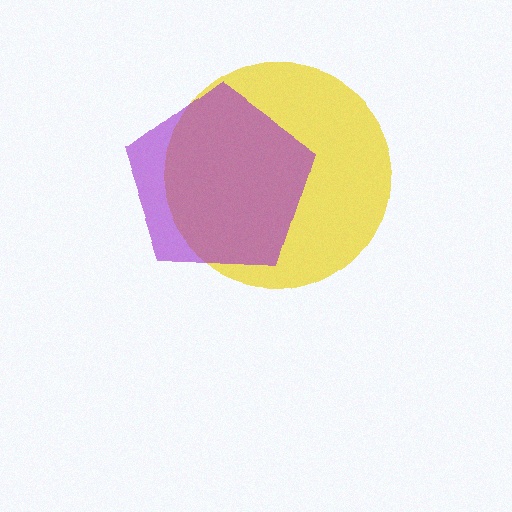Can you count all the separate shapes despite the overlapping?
Yes, there are 2 separate shapes.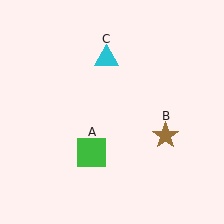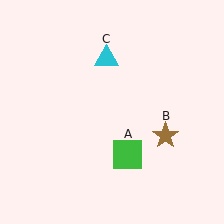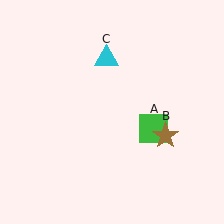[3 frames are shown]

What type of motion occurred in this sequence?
The green square (object A) rotated counterclockwise around the center of the scene.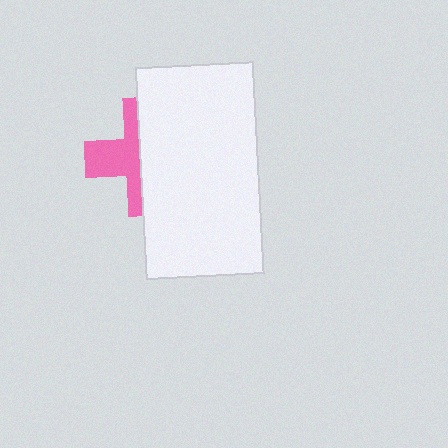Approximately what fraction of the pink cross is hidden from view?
Roughly 56% of the pink cross is hidden behind the white rectangle.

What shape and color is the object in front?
The object in front is a white rectangle.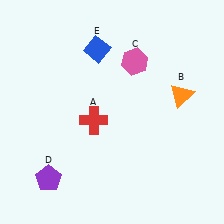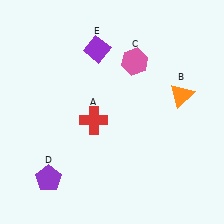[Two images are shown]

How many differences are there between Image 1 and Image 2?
There is 1 difference between the two images.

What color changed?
The diamond (E) changed from blue in Image 1 to purple in Image 2.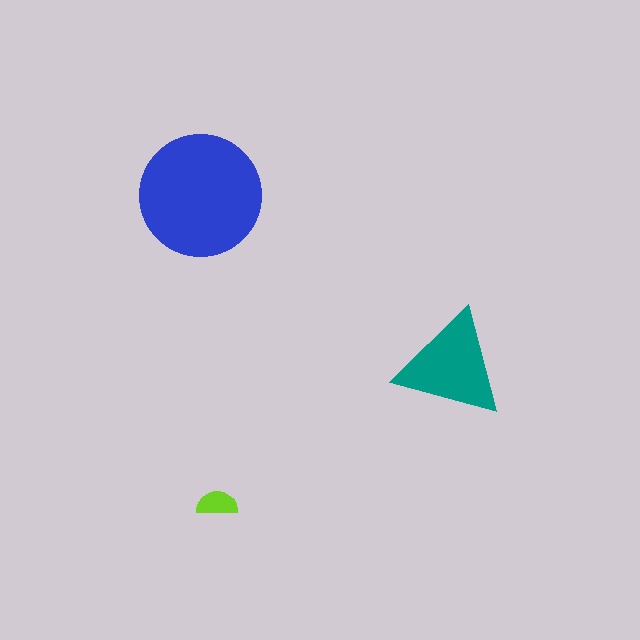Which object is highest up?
The blue circle is topmost.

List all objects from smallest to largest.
The lime semicircle, the teal triangle, the blue circle.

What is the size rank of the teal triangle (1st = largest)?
2nd.